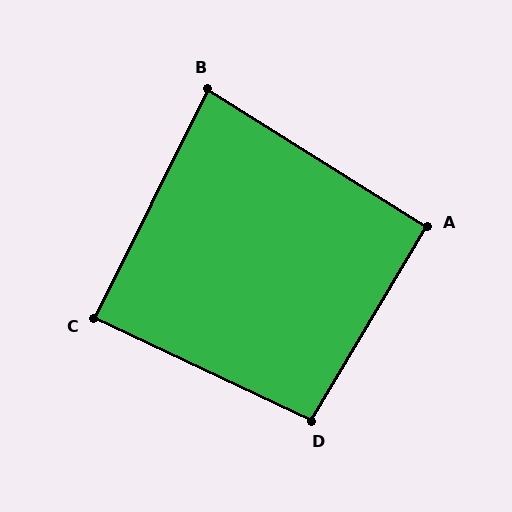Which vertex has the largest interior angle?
D, at approximately 96 degrees.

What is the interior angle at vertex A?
Approximately 91 degrees (approximately right).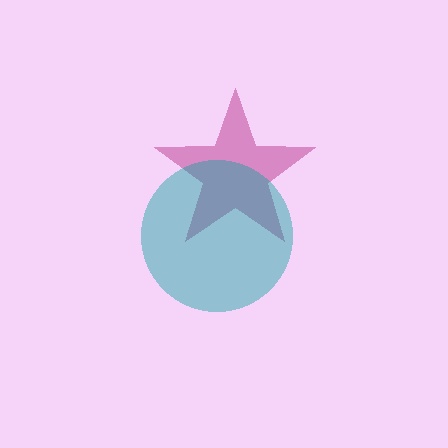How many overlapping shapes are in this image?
There are 2 overlapping shapes in the image.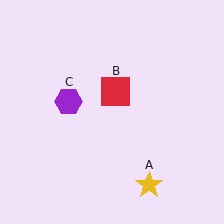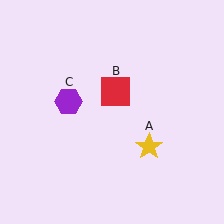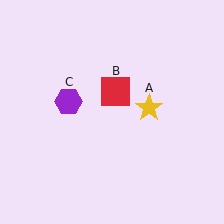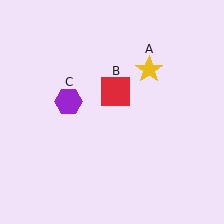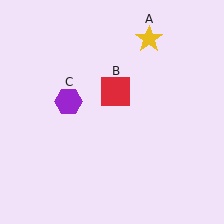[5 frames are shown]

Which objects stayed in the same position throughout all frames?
Red square (object B) and purple hexagon (object C) remained stationary.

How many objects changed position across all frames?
1 object changed position: yellow star (object A).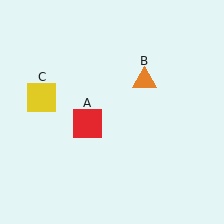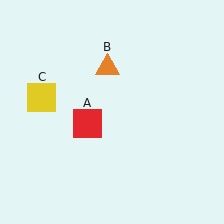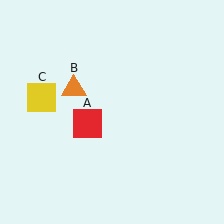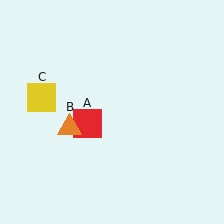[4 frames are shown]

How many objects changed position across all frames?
1 object changed position: orange triangle (object B).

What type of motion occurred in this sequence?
The orange triangle (object B) rotated counterclockwise around the center of the scene.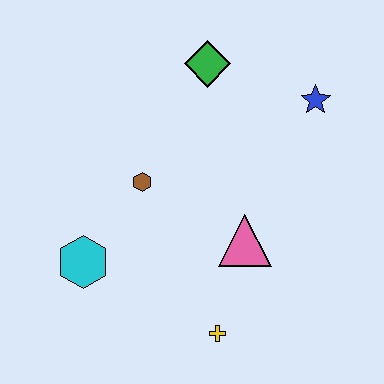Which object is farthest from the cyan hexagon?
The blue star is farthest from the cyan hexagon.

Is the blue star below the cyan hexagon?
No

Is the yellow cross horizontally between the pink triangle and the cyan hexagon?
Yes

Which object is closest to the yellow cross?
The pink triangle is closest to the yellow cross.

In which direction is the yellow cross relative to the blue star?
The yellow cross is below the blue star.